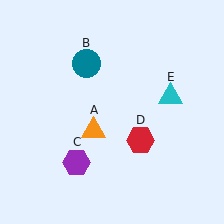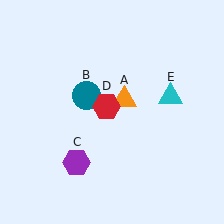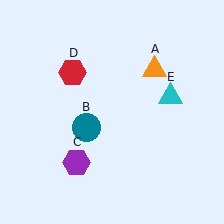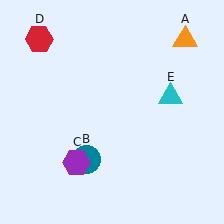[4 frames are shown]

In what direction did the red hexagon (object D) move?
The red hexagon (object D) moved up and to the left.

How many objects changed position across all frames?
3 objects changed position: orange triangle (object A), teal circle (object B), red hexagon (object D).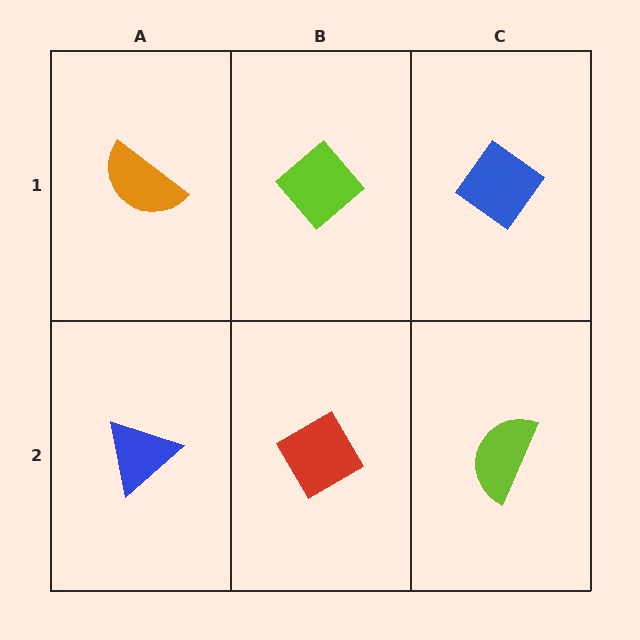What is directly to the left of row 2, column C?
A red diamond.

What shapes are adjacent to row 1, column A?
A blue triangle (row 2, column A), a lime diamond (row 1, column B).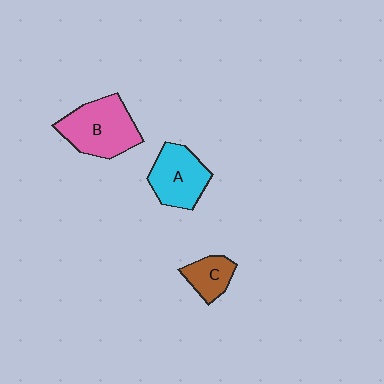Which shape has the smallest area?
Shape C (brown).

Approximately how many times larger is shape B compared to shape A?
Approximately 1.2 times.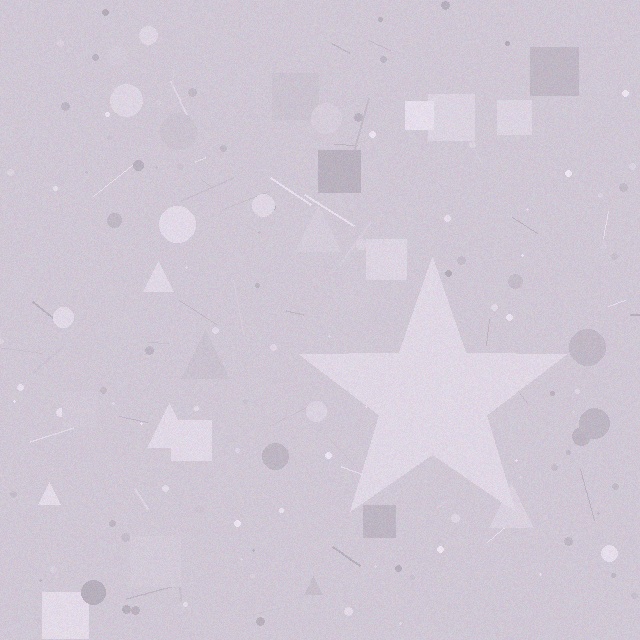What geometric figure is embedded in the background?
A star is embedded in the background.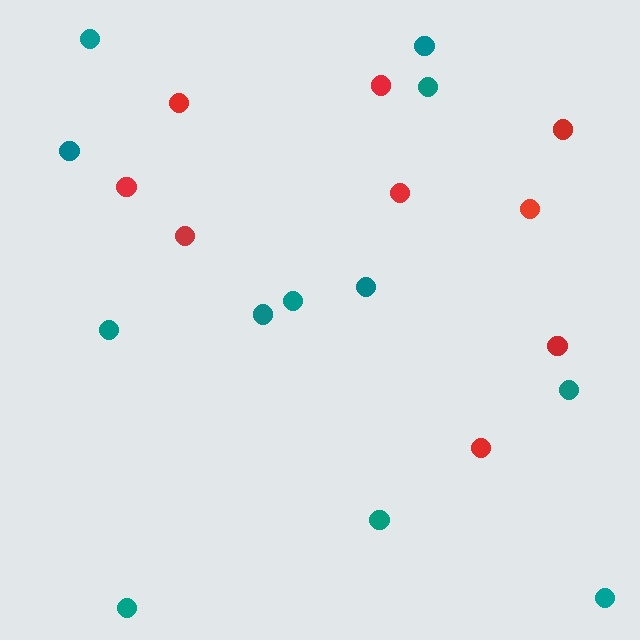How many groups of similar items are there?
There are 2 groups: one group of teal circles (12) and one group of red circles (9).